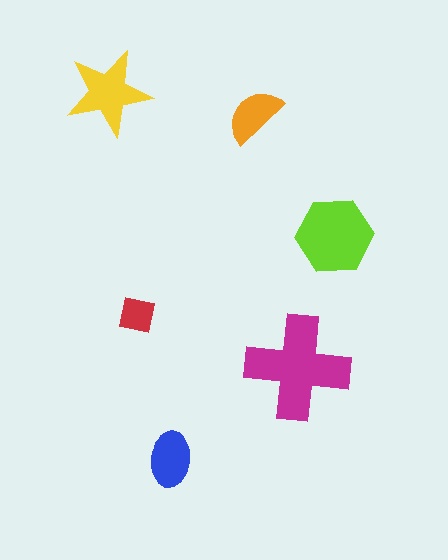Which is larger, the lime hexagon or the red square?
The lime hexagon.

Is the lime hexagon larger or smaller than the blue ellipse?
Larger.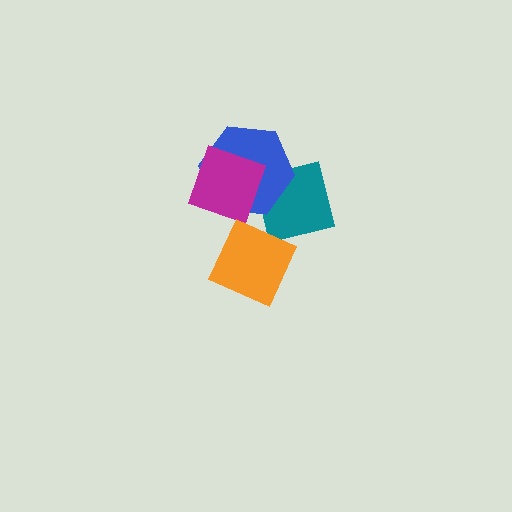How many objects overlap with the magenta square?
1 object overlaps with the magenta square.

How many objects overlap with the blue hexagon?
2 objects overlap with the blue hexagon.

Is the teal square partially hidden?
Yes, it is partially covered by another shape.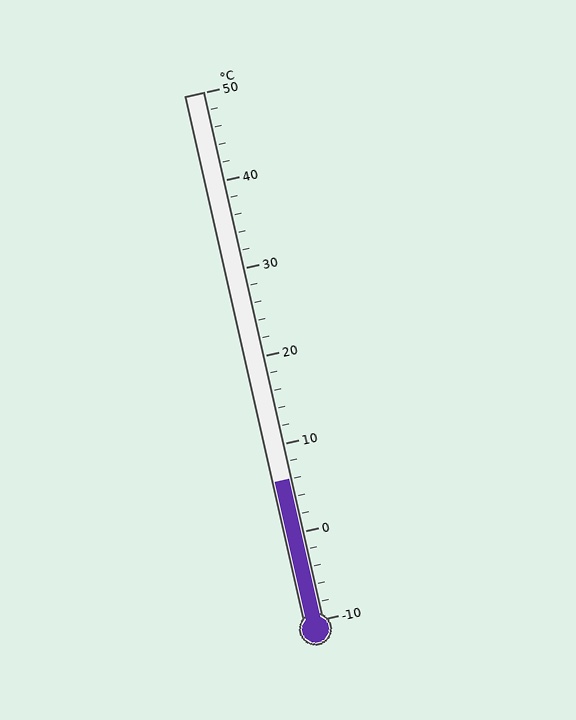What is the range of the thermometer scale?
The thermometer scale ranges from -10°C to 50°C.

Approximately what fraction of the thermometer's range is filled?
The thermometer is filled to approximately 25% of its range.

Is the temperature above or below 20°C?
The temperature is below 20°C.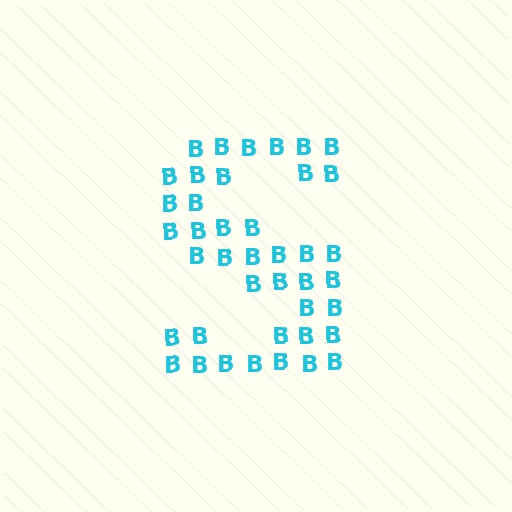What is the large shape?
The large shape is the letter S.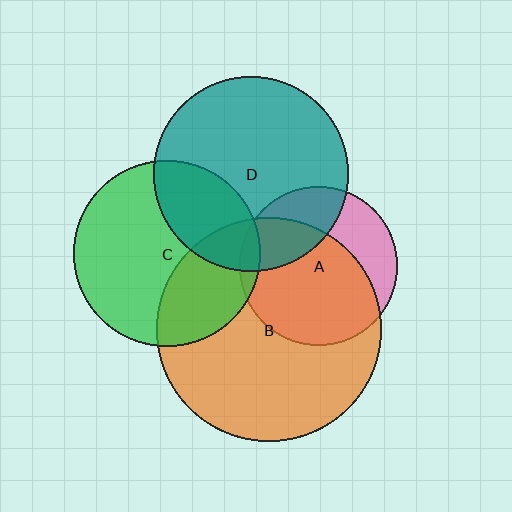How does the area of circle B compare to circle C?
Approximately 1.5 times.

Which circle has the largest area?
Circle B (orange).